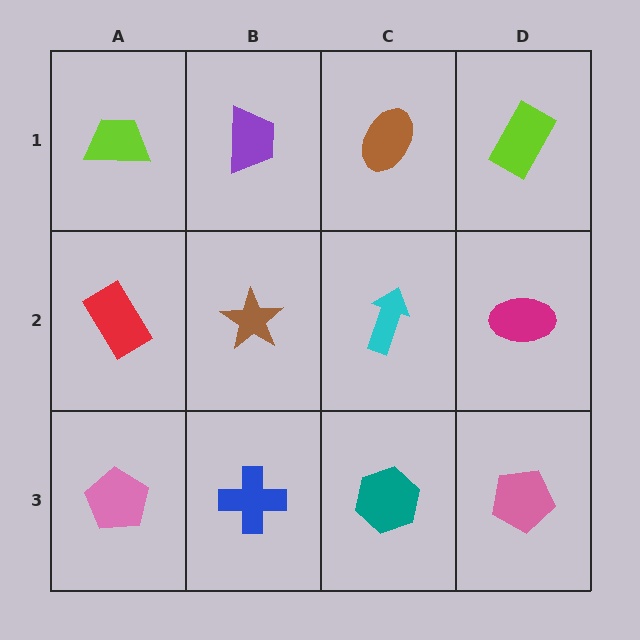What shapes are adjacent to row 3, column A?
A red rectangle (row 2, column A), a blue cross (row 3, column B).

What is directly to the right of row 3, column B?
A teal hexagon.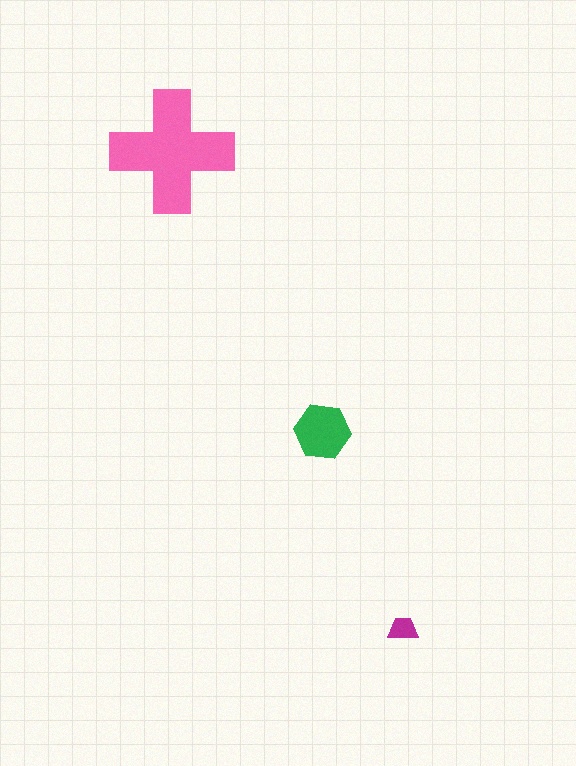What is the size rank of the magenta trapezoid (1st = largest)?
3rd.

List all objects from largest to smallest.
The pink cross, the green hexagon, the magenta trapezoid.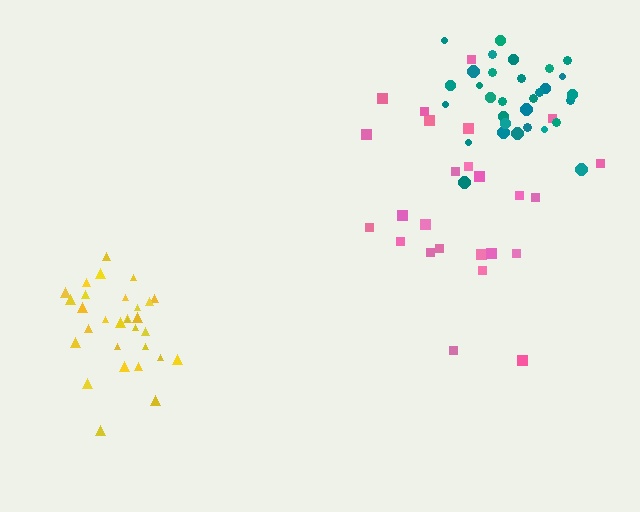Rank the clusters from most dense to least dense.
teal, yellow, pink.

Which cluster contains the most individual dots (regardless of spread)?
Teal (31).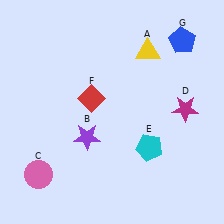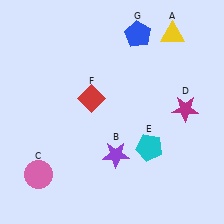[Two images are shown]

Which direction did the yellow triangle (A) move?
The yellow triangle (A) moved right.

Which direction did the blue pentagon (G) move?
The blue pentagon (G) moved left.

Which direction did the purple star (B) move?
The purple star (B) moved right.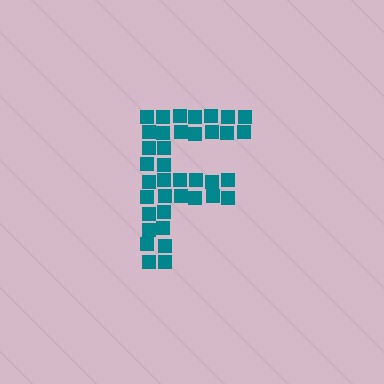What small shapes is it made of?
It is made of small squares.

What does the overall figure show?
The overall figure shows the letter F.